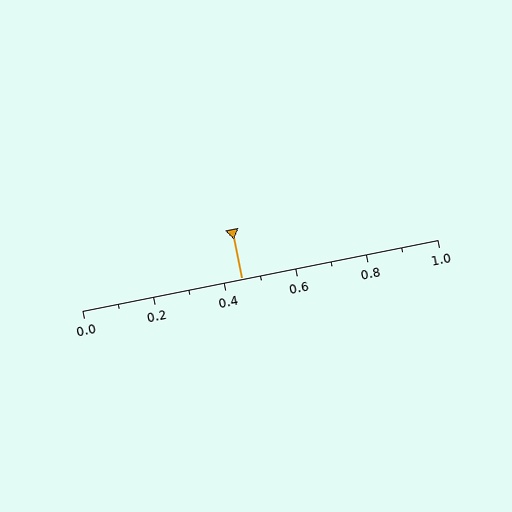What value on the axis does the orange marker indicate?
The marker indicates approximately 0.45.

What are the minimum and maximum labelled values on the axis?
The axis runs from 0.0 to 1.0.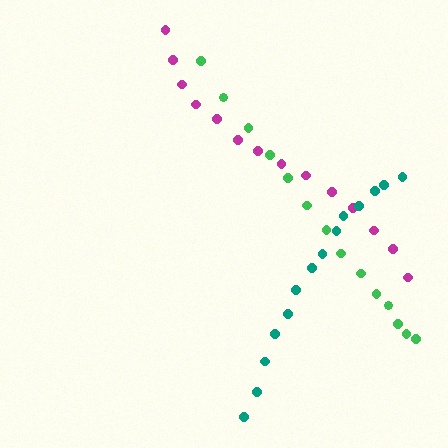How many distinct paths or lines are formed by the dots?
There are 3 distinct paths.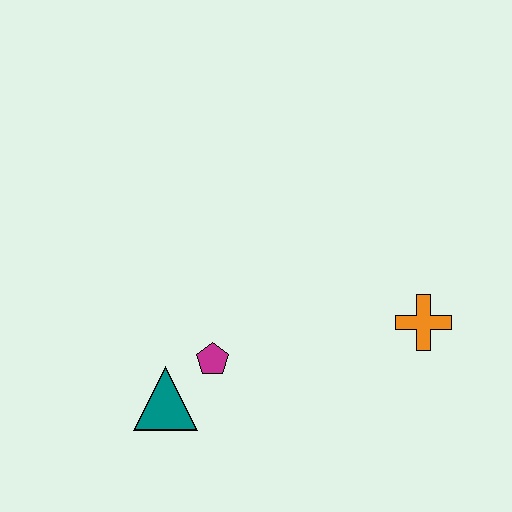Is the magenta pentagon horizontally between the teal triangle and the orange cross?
Yes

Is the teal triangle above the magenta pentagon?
No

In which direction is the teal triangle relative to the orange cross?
The teal triangle is to the left of the orange cross.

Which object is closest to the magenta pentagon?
The teal triangle is closest to the magenta pentagon.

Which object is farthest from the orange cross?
The teal triangle is farthest from the orange cross.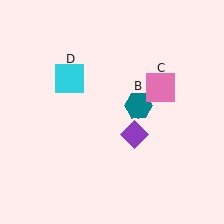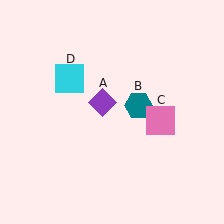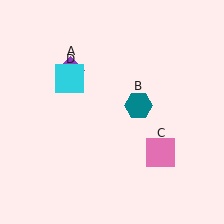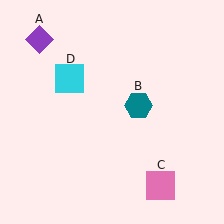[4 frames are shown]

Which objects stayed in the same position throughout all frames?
Teal hexagon (object B) and cyan square (object D) remained stationary.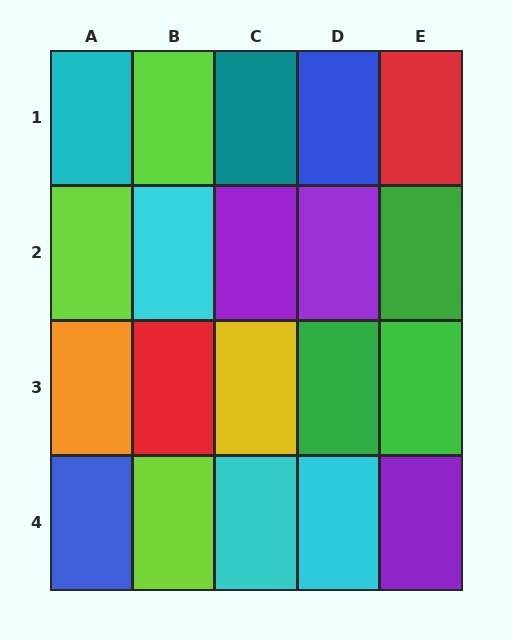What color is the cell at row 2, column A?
Lime.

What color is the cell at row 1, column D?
Blue.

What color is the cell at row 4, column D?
Cyan.